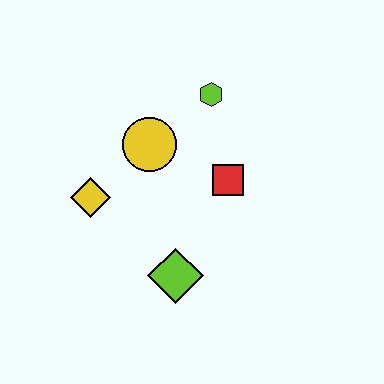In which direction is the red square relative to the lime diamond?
The red square is above the lime diamond.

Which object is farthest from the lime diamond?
The lime hexagon is farthest from the lime diamond.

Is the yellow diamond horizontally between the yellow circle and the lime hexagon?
No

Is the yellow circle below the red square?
No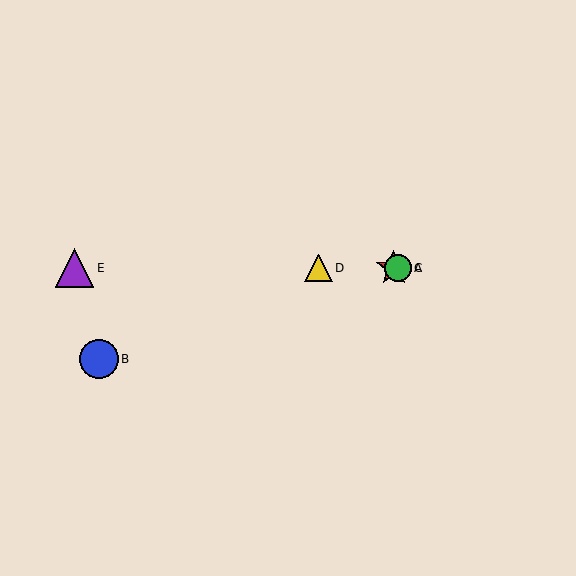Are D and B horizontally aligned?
No, D is at y≈268 and B is at y≈359.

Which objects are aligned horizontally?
Objects A, C, D, E are aligned horizontally.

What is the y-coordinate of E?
Object E is at y≈268.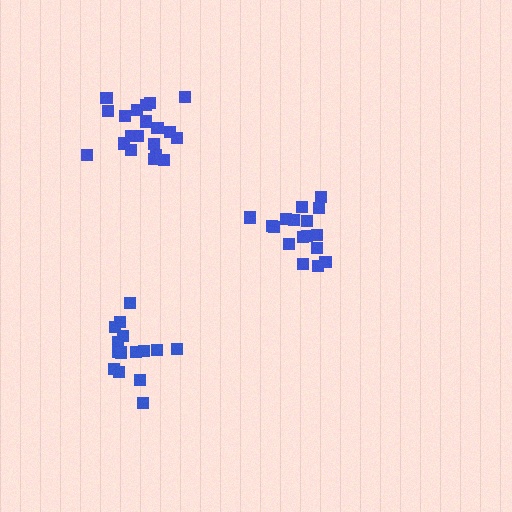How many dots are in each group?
Group 1: 17 dots, Group 2: 20 dots, Group 3: 15 dots (52 total).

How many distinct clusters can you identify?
There are 3 distinct clusters.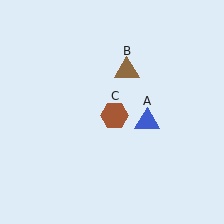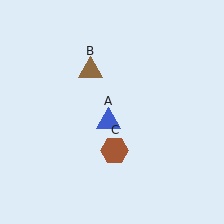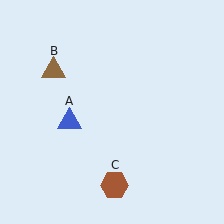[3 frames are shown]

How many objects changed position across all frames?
3 objects changed position: blue triangle (object A), brown triangle (object B), brown hexagon (object C).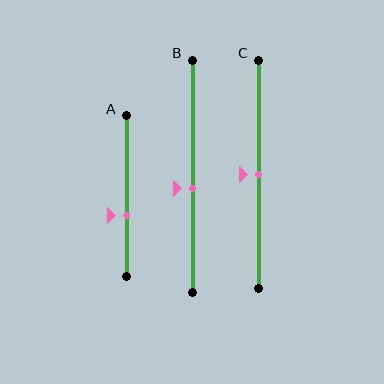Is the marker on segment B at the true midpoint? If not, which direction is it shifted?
No, the marker on segment B is shifted downward by about 5% of the segment length.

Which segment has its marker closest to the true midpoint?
Segment C has its marker closest to the true midpoint.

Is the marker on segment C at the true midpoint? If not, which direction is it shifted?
Yes, the marker on segment C is at the true midpoint.